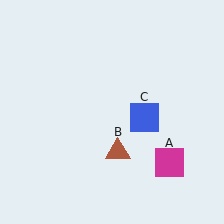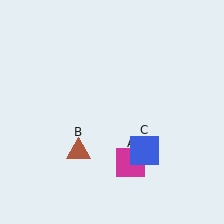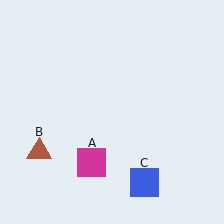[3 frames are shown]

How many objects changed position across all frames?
3 objects changed position: magenta square (object A), brown triangle (object B), blue square (object C).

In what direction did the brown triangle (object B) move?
The brown triangle (object B) moved left.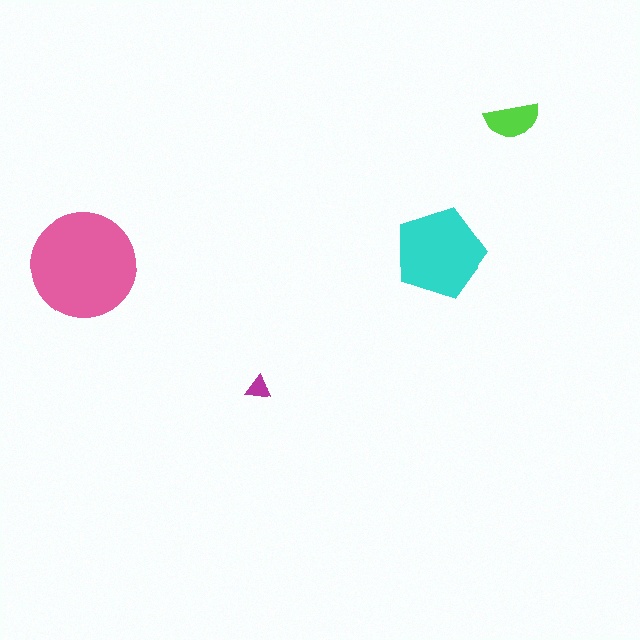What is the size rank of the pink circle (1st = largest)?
1st.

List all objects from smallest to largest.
The magenta triangle, the lime semicircle, the cyan pentagon, the pink circle.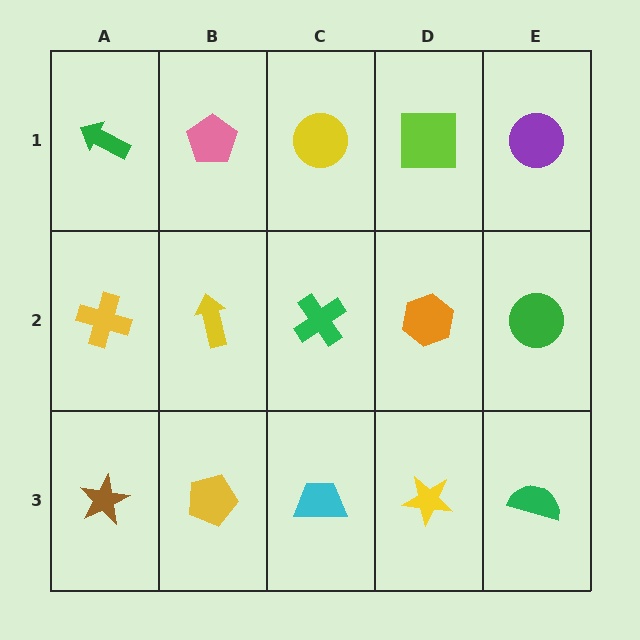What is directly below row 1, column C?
A green cross.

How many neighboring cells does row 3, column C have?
3.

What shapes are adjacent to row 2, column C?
A yellow circle (row 1, column C), a cyan trapezoid (row 3, column C), a yellow arrow (row 2, column B), an orange hexagon (row 2, column D).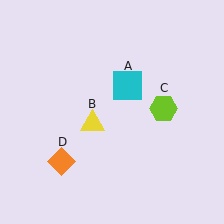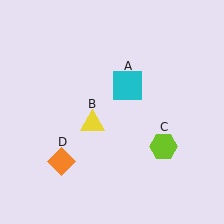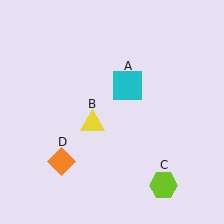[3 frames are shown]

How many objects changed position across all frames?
1 object changed position: lime hexagon (object C).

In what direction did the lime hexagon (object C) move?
The lime hexagon (object C) moved down.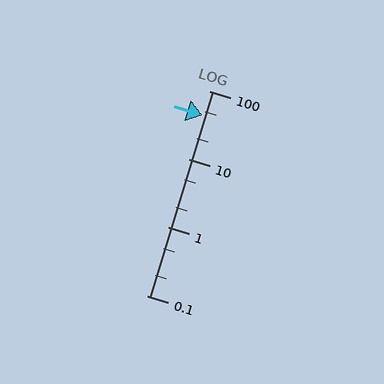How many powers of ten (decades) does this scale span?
The scale spans 3 decades, from 0.1 to 100.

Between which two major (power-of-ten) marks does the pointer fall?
The pointer is between 10 and 100.